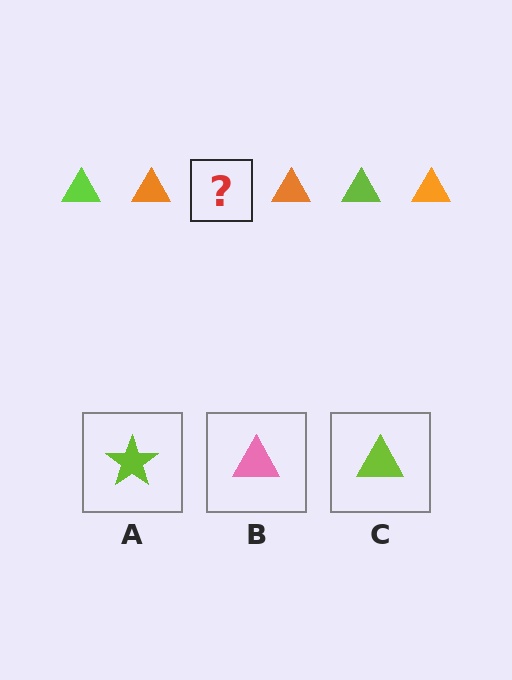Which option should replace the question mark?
Option C.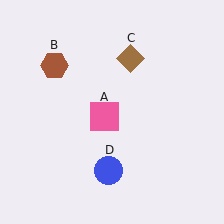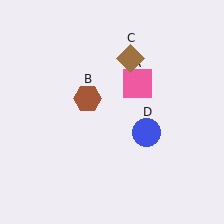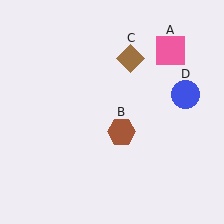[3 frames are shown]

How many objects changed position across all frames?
3 objects changed position: pink square (object A), brown hexagon (object B), blue circle (object D).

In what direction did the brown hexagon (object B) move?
The brown hexagon (object B) moved down and to the right.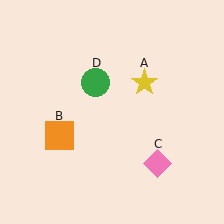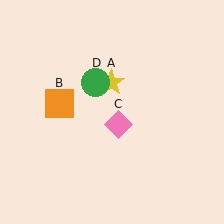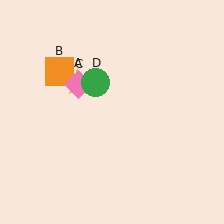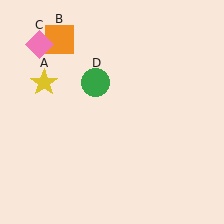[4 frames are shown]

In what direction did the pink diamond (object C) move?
The pink diamond (object C) moved up and to the left.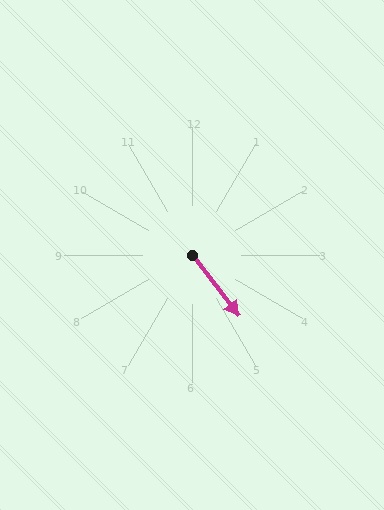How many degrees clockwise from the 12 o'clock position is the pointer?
Approximately 142 degrees.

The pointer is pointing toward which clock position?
Roughly 5 o'clock.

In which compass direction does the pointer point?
Southeast.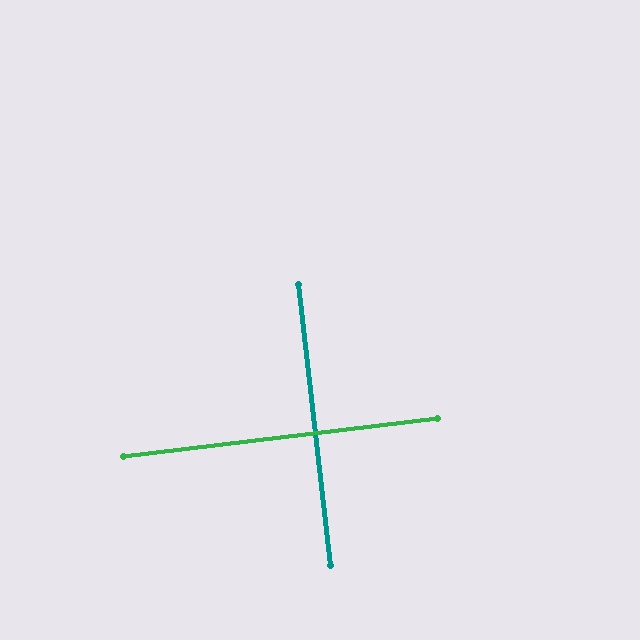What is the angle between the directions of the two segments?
Approximately 90 degrees.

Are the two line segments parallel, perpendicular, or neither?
Perpendicular — they meet at approximately 90°.